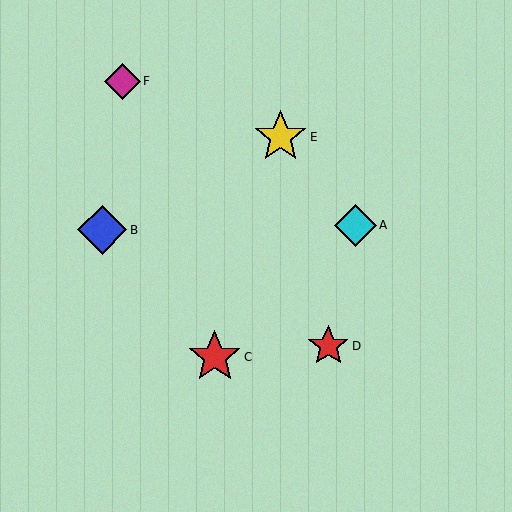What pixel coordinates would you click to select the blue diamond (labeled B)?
Click at (102, 230) to select the blue diamond B.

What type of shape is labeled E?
Shape E is a yellow star.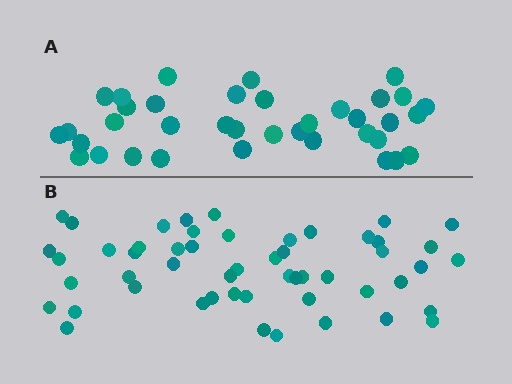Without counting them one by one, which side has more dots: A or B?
Region B (the bottom region) has more dots.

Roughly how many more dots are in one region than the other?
Region B has approximately 15 more dots than region A.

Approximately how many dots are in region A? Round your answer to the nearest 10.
About 40 dots. (The exact count is 37, which rounds to 40.)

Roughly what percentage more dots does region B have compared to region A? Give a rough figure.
About 40% more.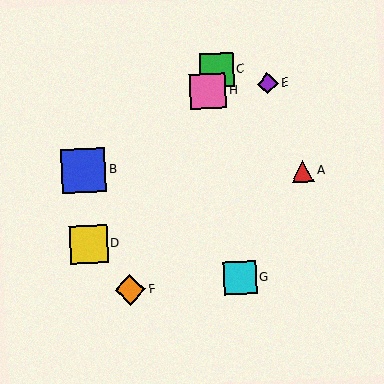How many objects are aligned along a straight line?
3 objects (C, F, H) are aligned along a straight line.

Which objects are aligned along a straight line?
Objects C, F, H are aligned along a straight line.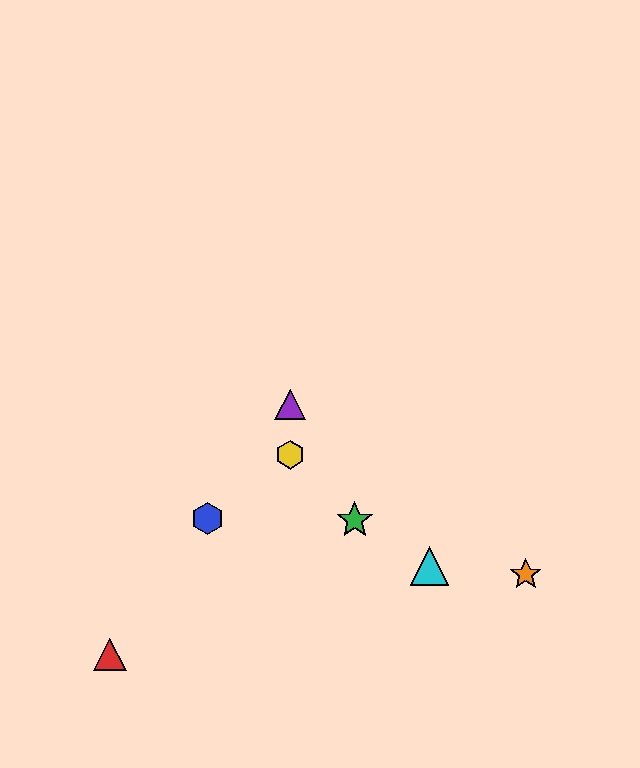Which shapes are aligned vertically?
The yellow hexagon, the purple triangle are aligned vertically.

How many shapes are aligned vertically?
2 shapes (the yellow hexagon, the purple triangle) are aligned vertically.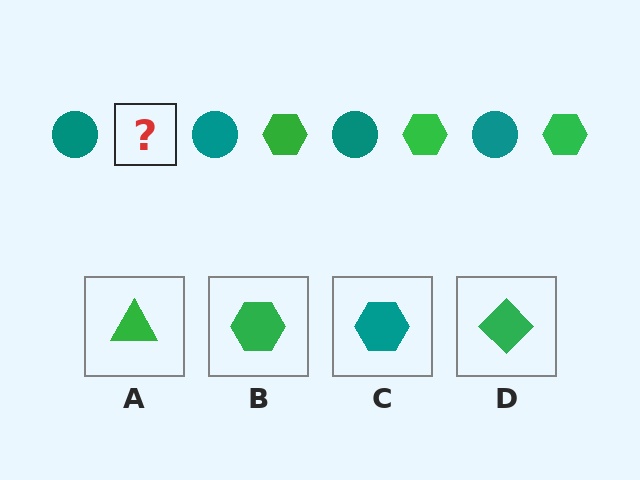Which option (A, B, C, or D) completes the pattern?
B.